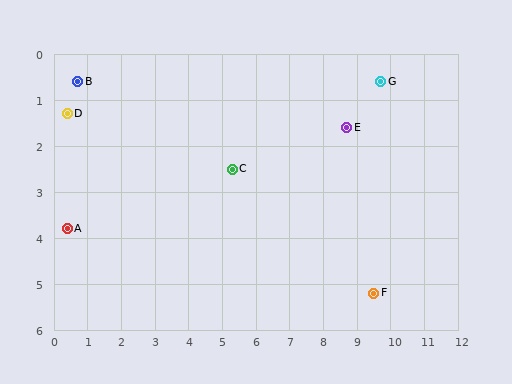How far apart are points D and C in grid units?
Points D and C are about 5.0 grid units apart.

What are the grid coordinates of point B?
Point B is at approximately (0.7, 0.6).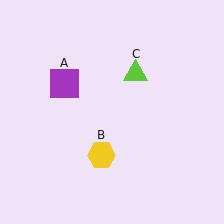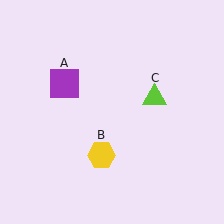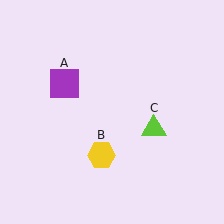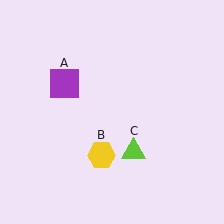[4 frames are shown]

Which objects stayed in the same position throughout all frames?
Purple square (object A) and yellow hexagon (object B) remained stationary.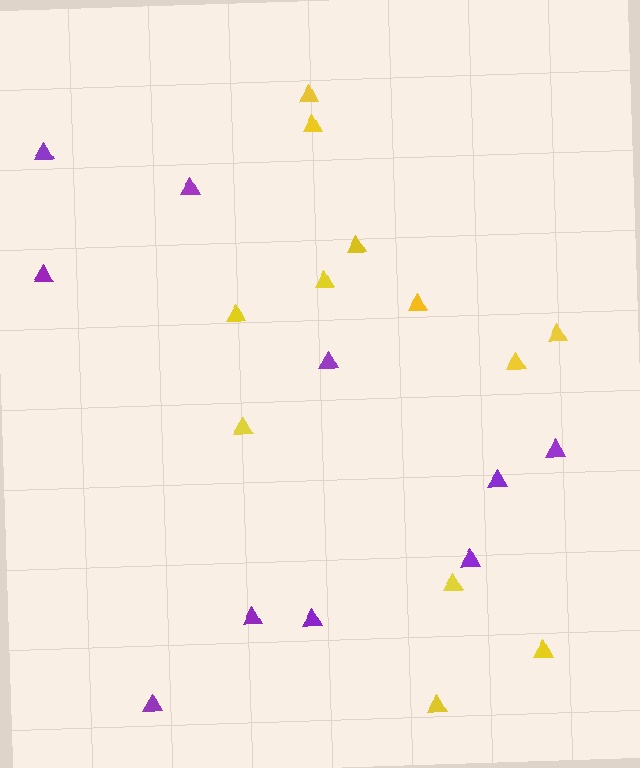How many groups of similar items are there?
There are 2 groups: one group of yellow triangles (12) and one group of purple triangles (10).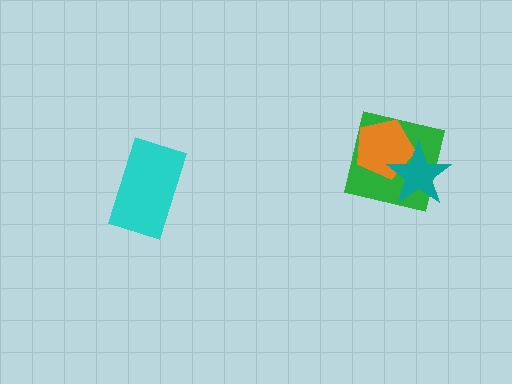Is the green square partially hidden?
Yes, it is partially covered by another shape.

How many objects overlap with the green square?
2 objects overlap with the green square.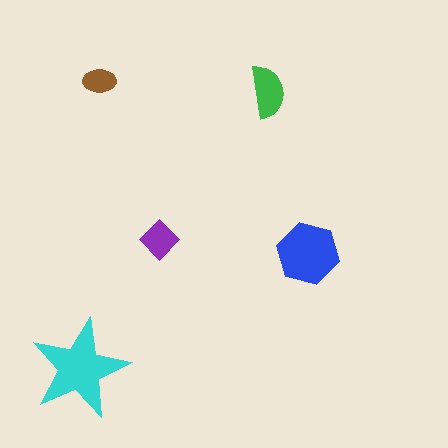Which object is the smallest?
The brown ellipse.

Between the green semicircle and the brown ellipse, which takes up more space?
The green semicircle.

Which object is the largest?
The cyan star.